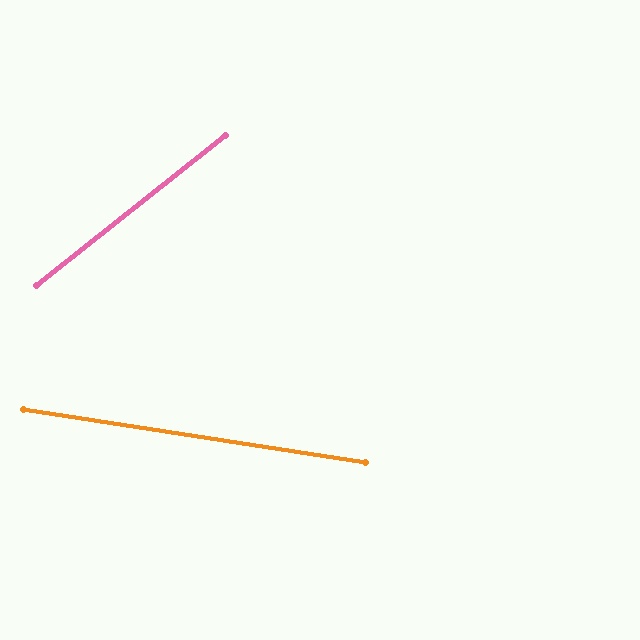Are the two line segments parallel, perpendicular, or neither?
Neither parallel nor perpendicular — they differ by about 47°.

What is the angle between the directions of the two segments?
Approximately 47 degrees.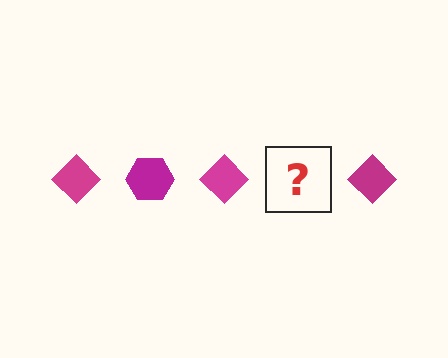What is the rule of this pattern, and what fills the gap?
The rule is that the pattern cycles through diamond, hexagon shapes in magenta. The gap should be filled with a magenta hexagon.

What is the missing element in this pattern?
The missing element is a magenta hexagon.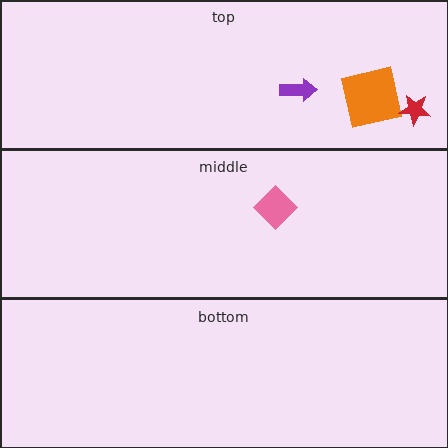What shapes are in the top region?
The purple arrow, the orange square, the red star.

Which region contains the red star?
The top region.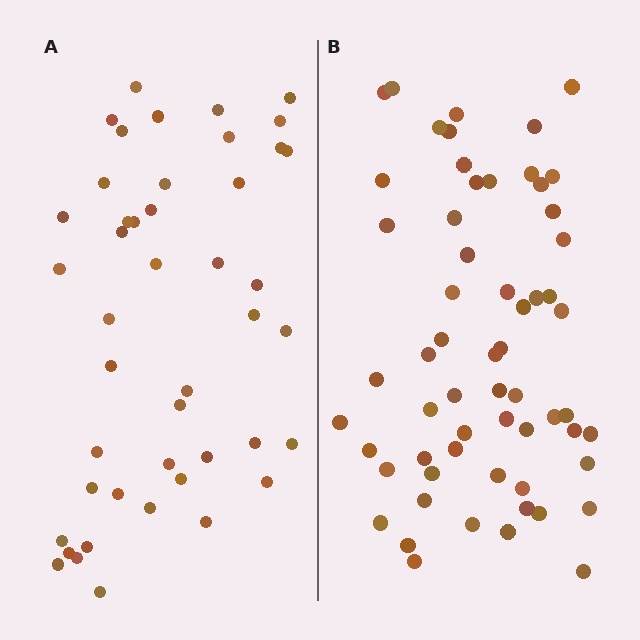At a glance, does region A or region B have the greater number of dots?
Region B (the right region) has more dots.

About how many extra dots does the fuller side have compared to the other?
Region B has approximately 15 more dots than region A.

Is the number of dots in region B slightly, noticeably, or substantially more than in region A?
Region B has noticeably more, but not dramatically so. The ratio is roughly 1.3 to 1.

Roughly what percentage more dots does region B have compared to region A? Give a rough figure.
About 35% more.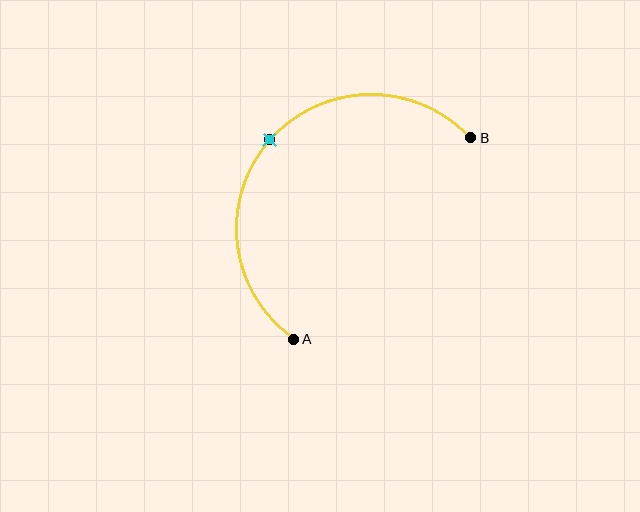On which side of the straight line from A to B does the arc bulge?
The arc bulges above and to the left of the straight line connecting A and B.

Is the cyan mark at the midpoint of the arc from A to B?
Yes. The cyan mark lies on the arc at equal arc-length from both A and B — it is the arc midpoint.